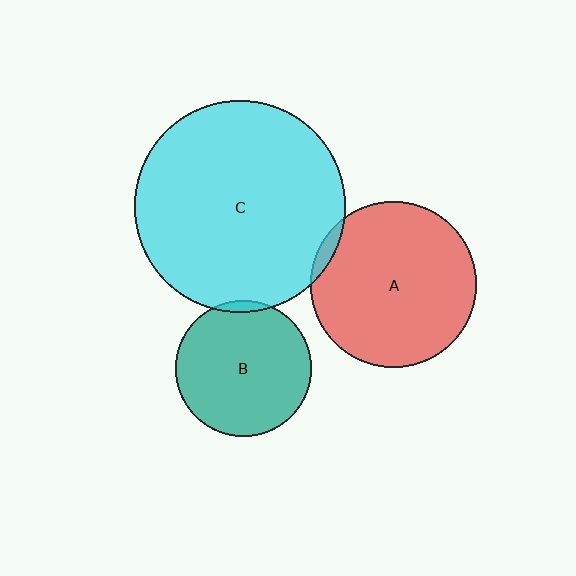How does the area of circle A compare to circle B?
Approximately 1.5 times.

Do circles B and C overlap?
Yes.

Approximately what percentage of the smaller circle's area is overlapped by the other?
Approximately 5%.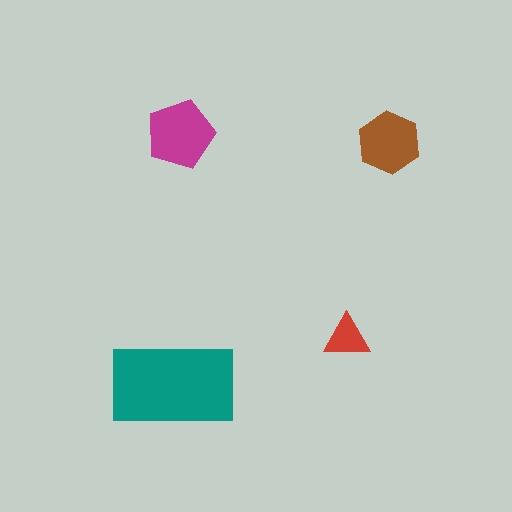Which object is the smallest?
The red triangle.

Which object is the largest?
The teal rectangle.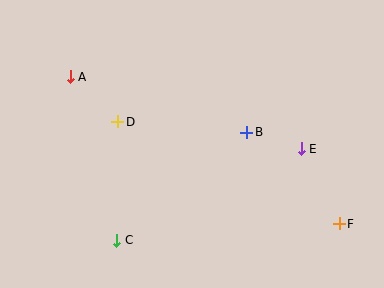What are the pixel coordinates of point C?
Point C is at (117, 240).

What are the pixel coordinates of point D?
Point D is at (118, 122).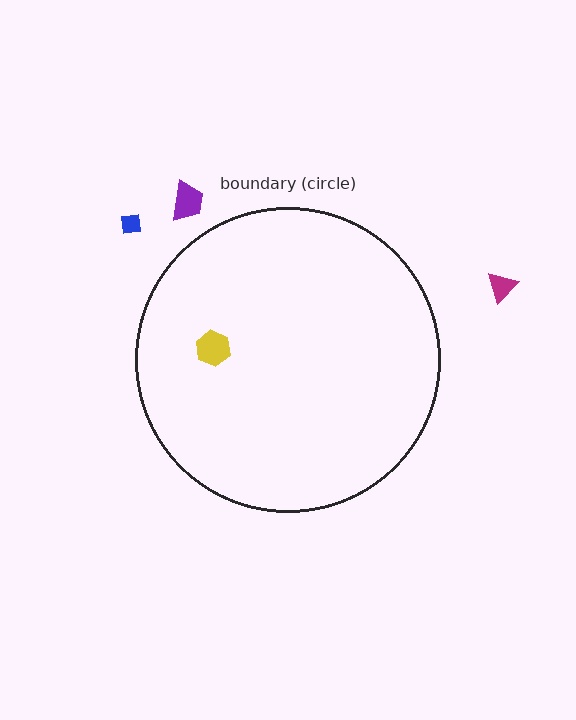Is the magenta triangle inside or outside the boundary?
Outside.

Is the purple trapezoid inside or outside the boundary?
Outside.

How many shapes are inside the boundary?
1 inside, 3 outside.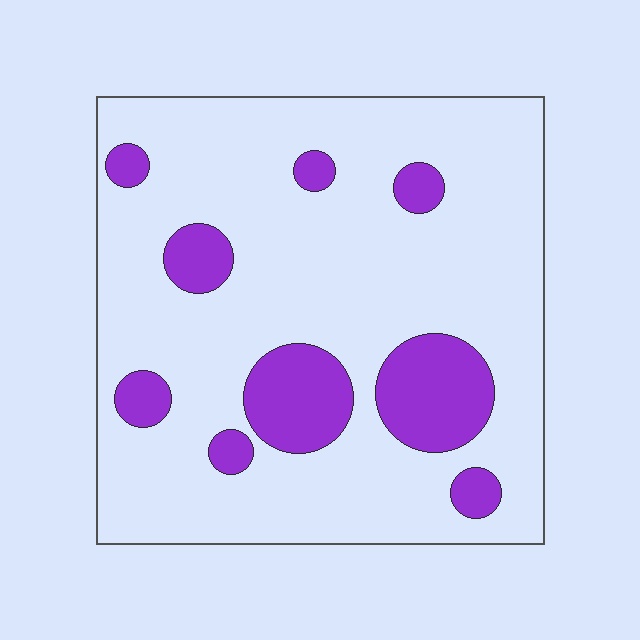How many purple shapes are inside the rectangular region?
9.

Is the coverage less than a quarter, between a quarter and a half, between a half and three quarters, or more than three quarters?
Less than a quarter.